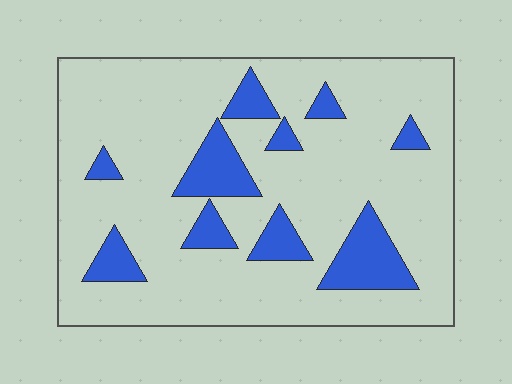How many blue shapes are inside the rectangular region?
10.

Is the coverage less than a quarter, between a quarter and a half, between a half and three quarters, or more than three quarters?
Less than a quarter.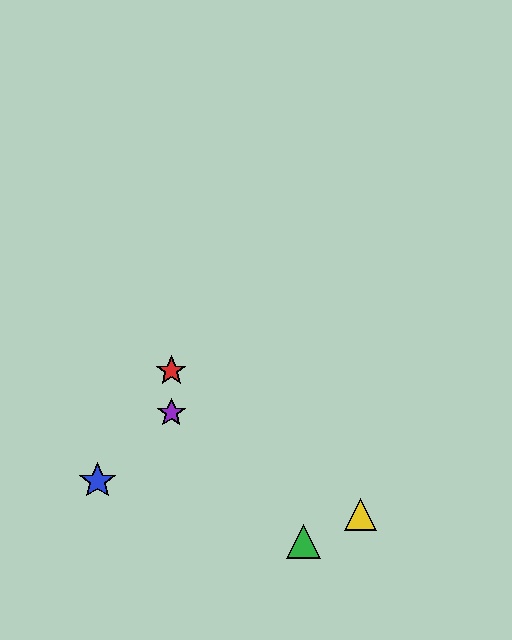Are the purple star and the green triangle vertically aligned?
No, the purple star is at x≈171 and the green triangle is at x≈303.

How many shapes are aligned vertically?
2 shapes (the red star, the purple star) are aligned vertically.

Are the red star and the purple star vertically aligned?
Yes, both are at x≈171.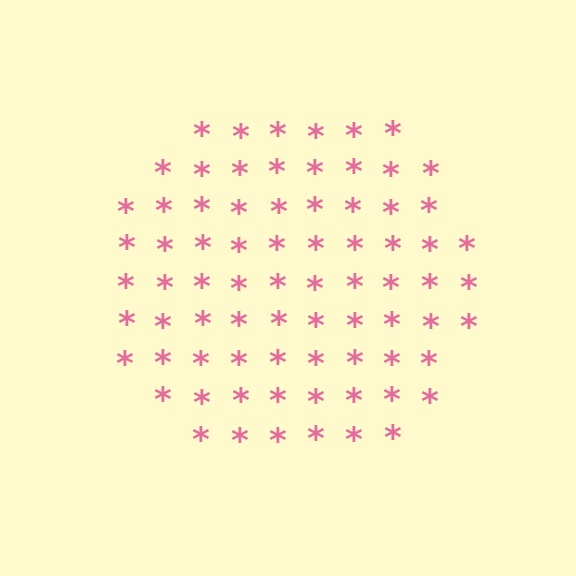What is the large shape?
The large shape is a circle.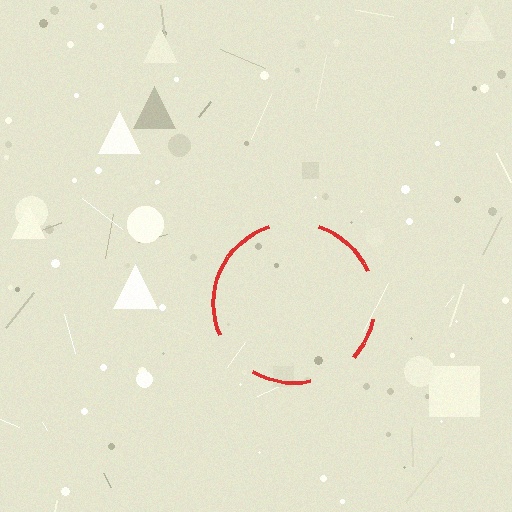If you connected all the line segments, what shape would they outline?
They would outline a circle.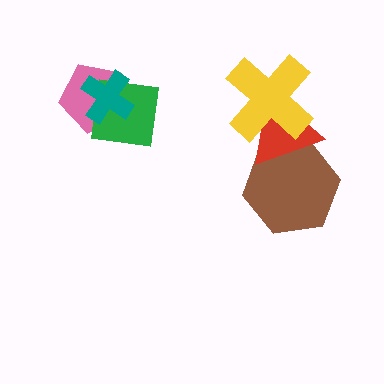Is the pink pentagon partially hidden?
Yes, it is partially covered by another shape.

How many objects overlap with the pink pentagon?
2 objects overlap with the pink pentagon.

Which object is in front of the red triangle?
The yellow cross is in front of the red triangle.